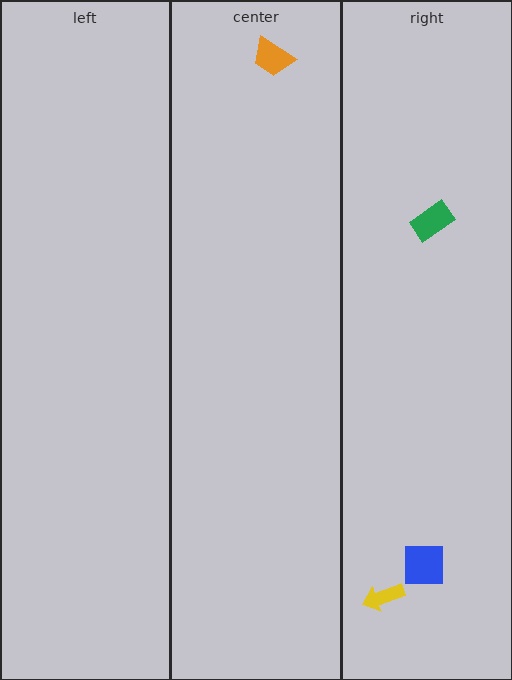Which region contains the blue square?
The right region.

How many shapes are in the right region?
3.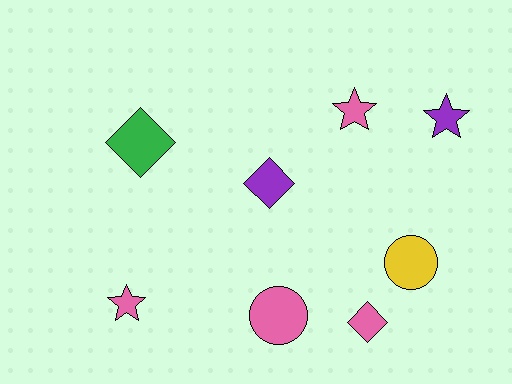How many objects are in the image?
There are 8 objects.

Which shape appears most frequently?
Diamond, with 3 objects.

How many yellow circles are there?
There is 1 yellow circle.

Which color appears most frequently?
Pink, with 4 objects.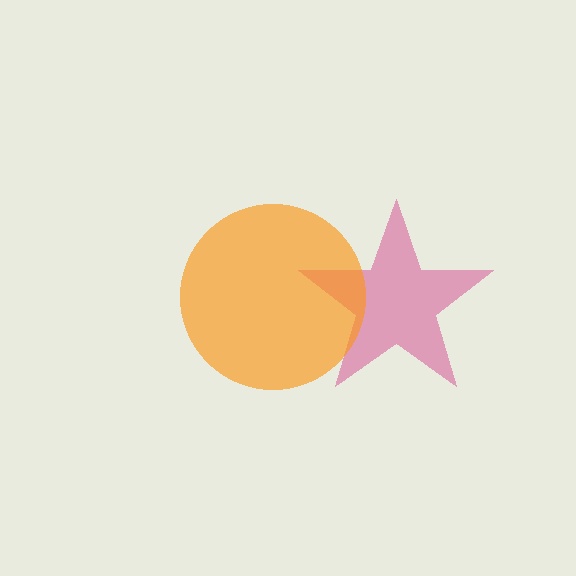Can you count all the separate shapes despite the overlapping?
Yes, there are 2 separate shapes.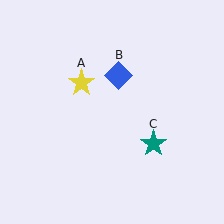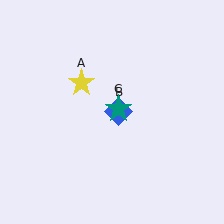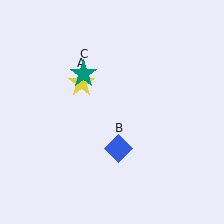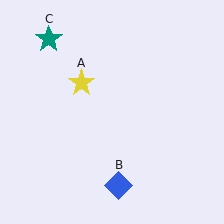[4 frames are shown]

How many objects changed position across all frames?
2 objects changed position: blue diamond (object B), teal star (object C).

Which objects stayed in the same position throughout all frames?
Yellow star (object A) remained stationary.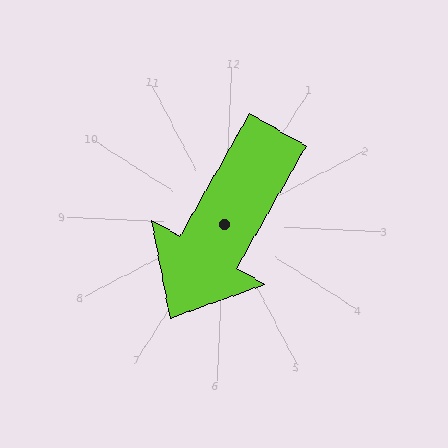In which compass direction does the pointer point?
Southwest.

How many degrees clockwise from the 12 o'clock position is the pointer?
Approximately 207 degrees.